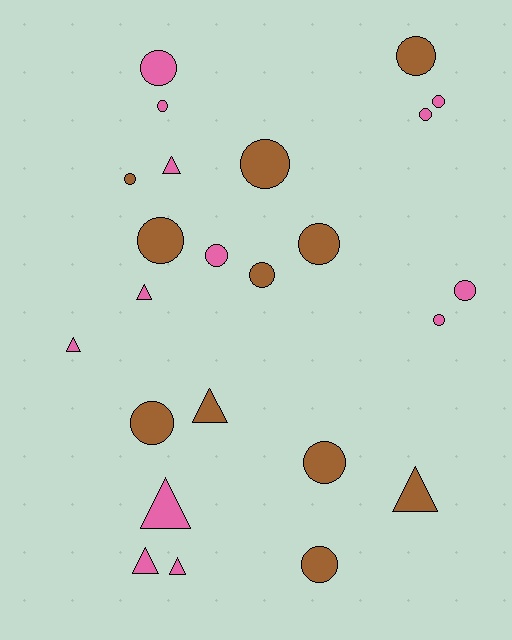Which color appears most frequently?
Pink, with 13 objects.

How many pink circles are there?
There are 7 pink circles.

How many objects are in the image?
There are 24 objects.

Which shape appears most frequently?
Circle, with 16 objects.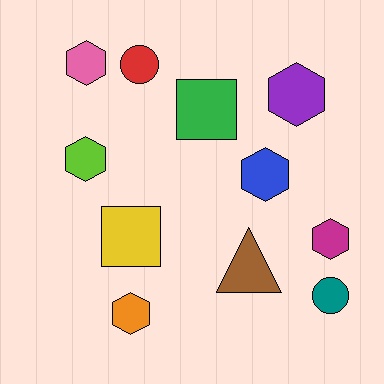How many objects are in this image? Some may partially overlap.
There are 11 objects.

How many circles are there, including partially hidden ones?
There are 2 circles.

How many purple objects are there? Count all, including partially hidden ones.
There is 1 purple object.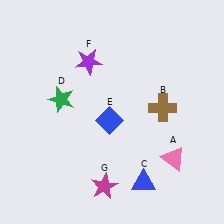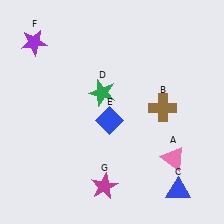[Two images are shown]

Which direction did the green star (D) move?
The green star (D) moved right.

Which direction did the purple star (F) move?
The purple star (F) moved left.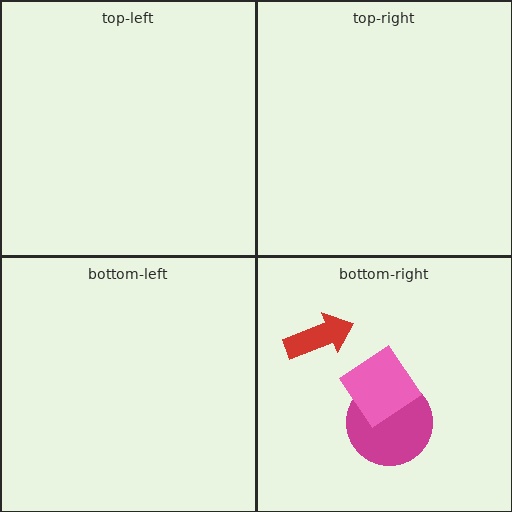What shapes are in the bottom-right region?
The magenta circle, the pink diamond, the red arrow.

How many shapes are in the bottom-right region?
3.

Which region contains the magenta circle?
The bottom-right region.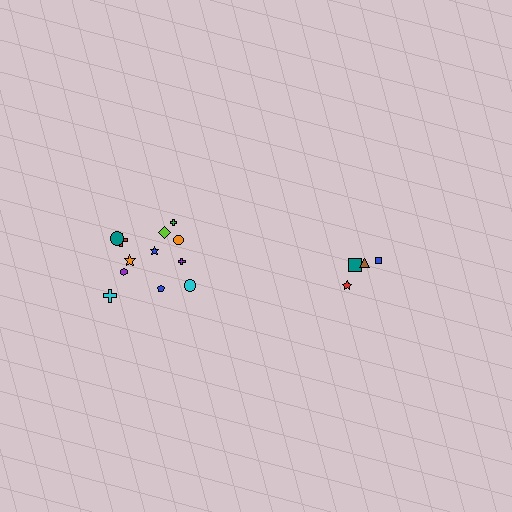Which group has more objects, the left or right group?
The left group.